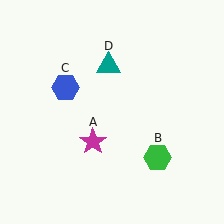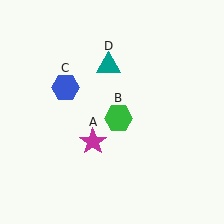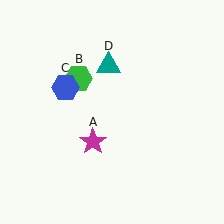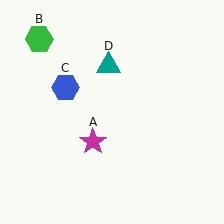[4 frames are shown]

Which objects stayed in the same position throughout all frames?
Magenta star (object A) and blue hexagon (object C) and teal triangle (object D) remained stationary.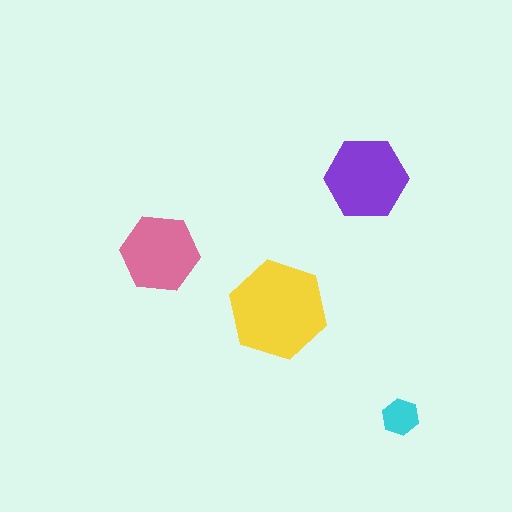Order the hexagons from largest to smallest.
the yellow one, the purple one, the pink one, the cyan one.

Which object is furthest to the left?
The pink hexagon is leftmost.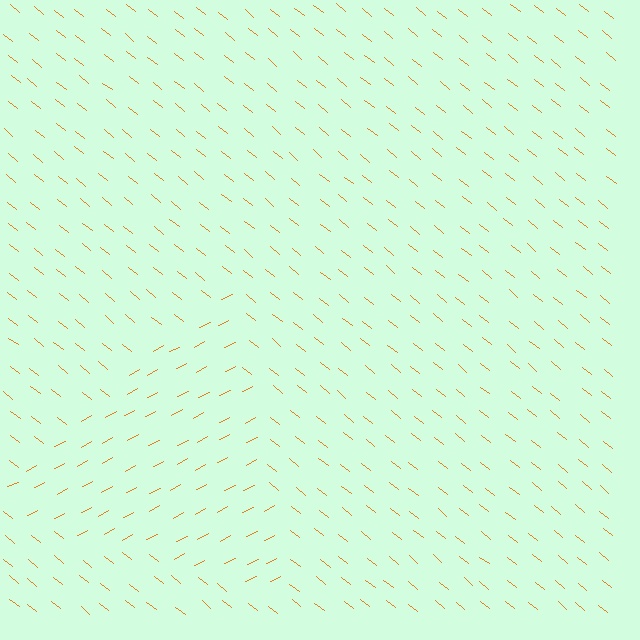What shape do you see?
I see a triangle.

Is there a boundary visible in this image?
Yes, there is a texture boundary formed by a change in line orientation.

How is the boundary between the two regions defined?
The boundary is defined purely by a change in line orientation (approximately 67 degrees difference). All lines are the same color and thickness.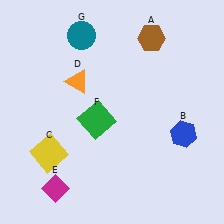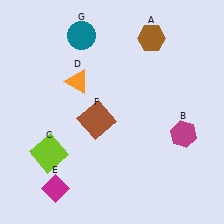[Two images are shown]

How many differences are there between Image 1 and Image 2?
There are 3 differences between the two images.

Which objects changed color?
B changed from blue to magenta. C changed from yellow to lime. F changed from green to brown.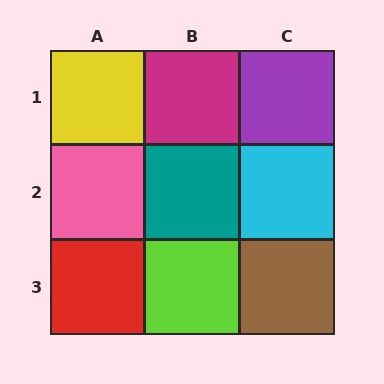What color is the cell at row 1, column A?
Yellow.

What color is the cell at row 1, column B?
Magenta.